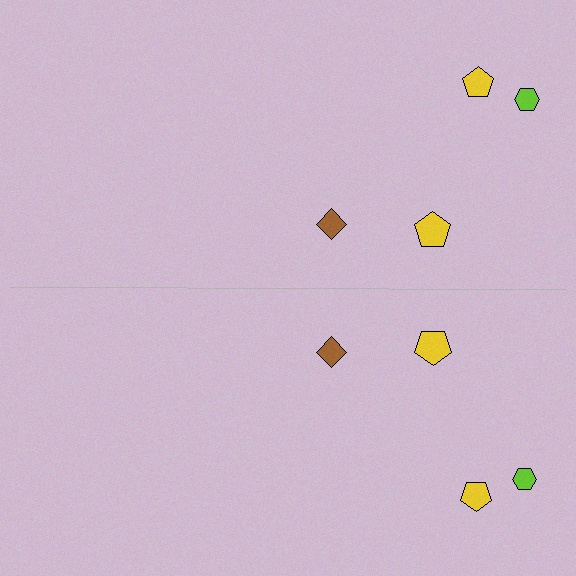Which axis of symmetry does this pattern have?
The pattern has a horizontal axis of symmetry running through the center of the image.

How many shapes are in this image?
There are 8 shapes in this image.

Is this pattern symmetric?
Yes, this pattern has bilateral (reflection) symmetry.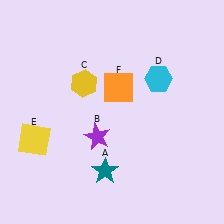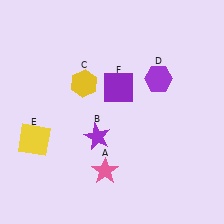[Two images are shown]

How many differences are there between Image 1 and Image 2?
There are 3 differences between the two images.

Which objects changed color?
A changed from teal to pink. D changed from cyan to purple. F changed from orange to purple.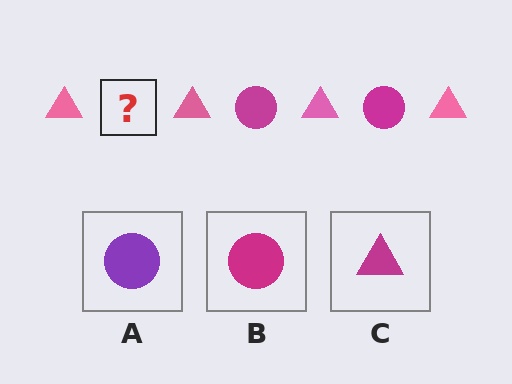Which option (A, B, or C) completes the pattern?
B.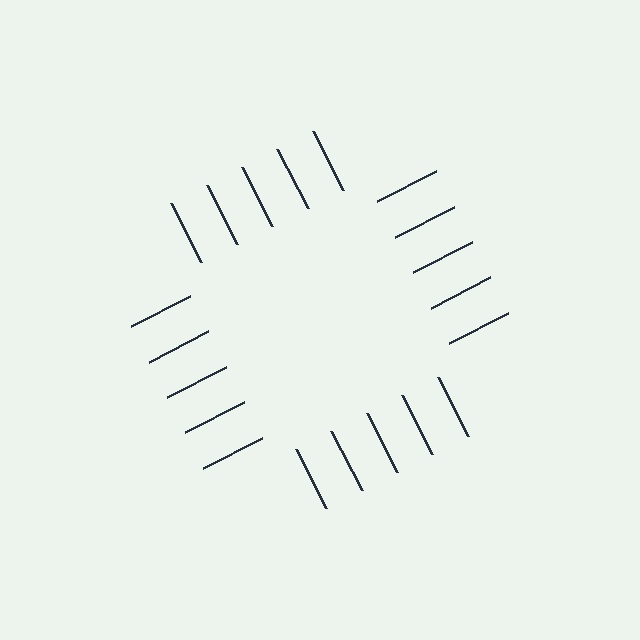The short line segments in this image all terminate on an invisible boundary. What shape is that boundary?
An illusory square — the line segments terminate on its edges but no continuous stroke is drawn.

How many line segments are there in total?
20 — 5 along each of the 4 edges.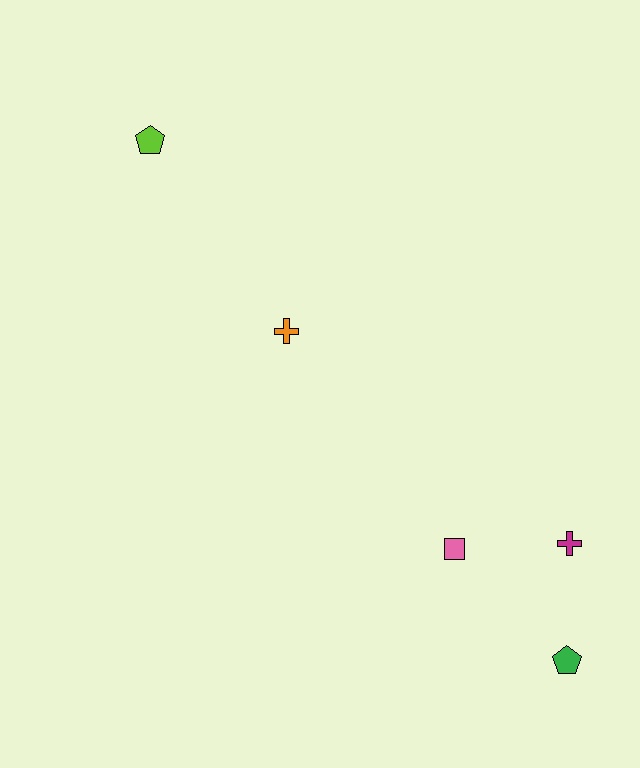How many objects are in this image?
There are 5 objects.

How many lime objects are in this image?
There is 1 lime object.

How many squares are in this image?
There is 1 square.